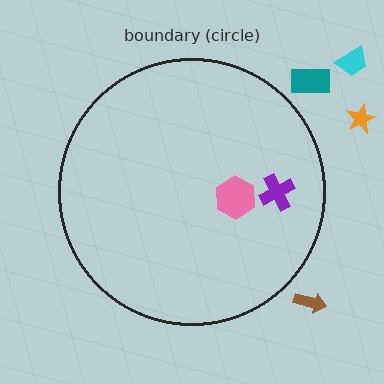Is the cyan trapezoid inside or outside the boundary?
Outside.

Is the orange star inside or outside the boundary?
Outside.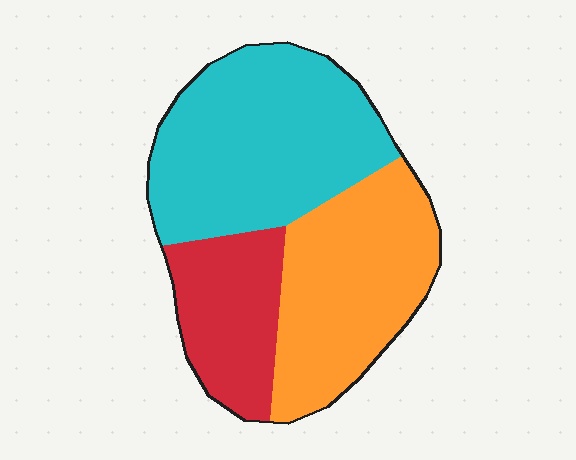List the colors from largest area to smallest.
From largest to smallest: cyan, orange, red.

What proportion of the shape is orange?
Orange takes up between a third and a half of the shape.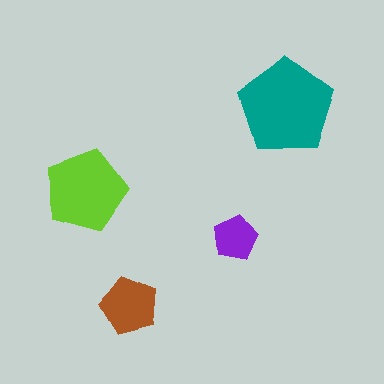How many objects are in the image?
There are 4 objects in the image.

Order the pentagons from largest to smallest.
the teal one, the lime one, the brown one, the purple one.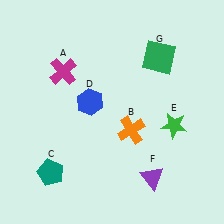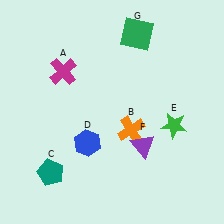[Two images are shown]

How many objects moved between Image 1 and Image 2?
3 objects moved between the two images.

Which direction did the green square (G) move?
The green square (G) moved up.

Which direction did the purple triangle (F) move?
The purple triangle (F) moved up.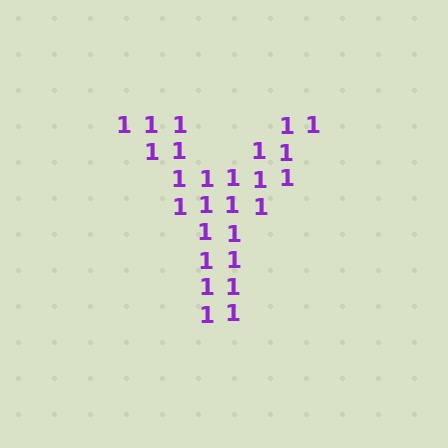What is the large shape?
The large shape is the letter Y.